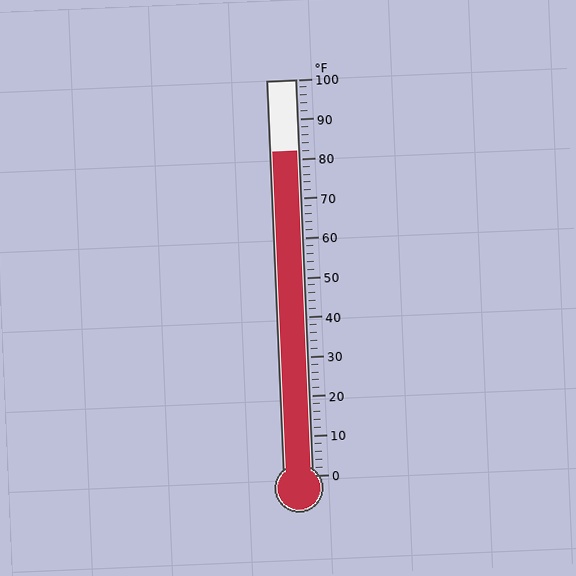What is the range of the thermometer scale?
The thermometer scale ranges from 0°F to 100°F.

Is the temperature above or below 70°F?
The temperature is above 70°F.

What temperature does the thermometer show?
The thermometer shows approximately 82°F.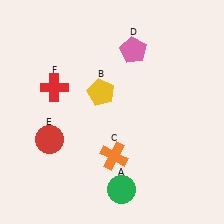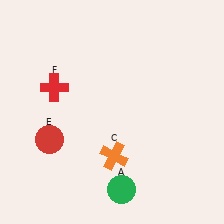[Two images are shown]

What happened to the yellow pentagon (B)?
The yellow pentagon (B) was removed in Image 2. It was in the top-left area of Image 1.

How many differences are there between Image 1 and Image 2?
There are 2 differences between the two images.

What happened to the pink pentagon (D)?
The pink pentagon (D) was removed in Image 2. It was in the top-right area of Image 1.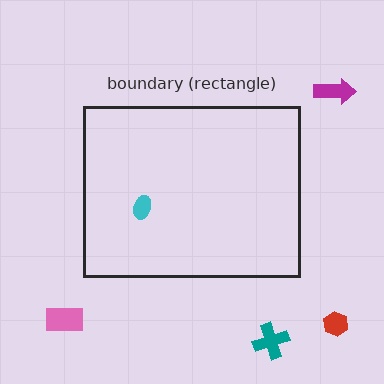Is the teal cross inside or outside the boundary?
Outside.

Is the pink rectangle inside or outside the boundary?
Outside.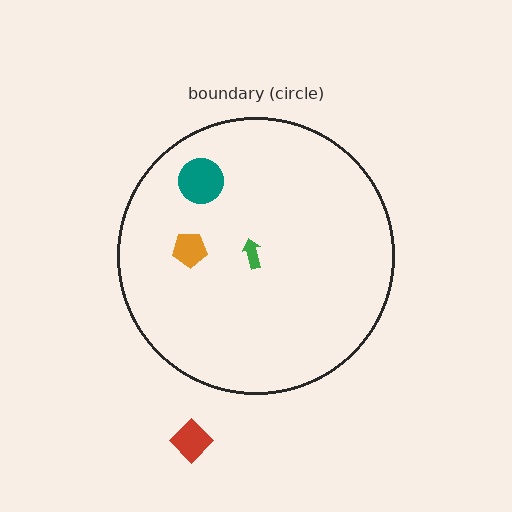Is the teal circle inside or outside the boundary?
Inside.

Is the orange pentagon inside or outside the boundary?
Inside.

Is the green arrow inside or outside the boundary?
Inside.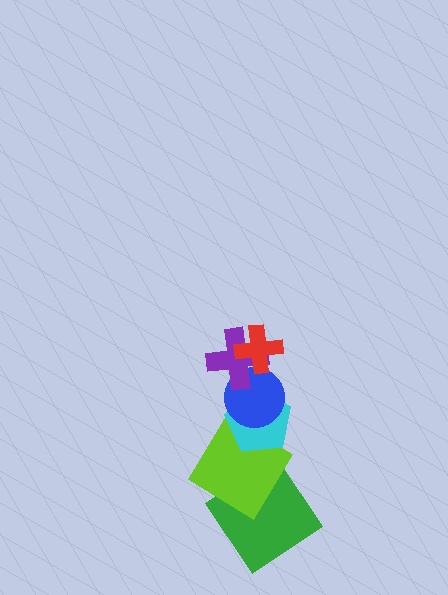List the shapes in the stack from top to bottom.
From top to bottom: the red cross, the purple cross, the blue circle, the cyan pentagon, the lime diamond, the green diamond.